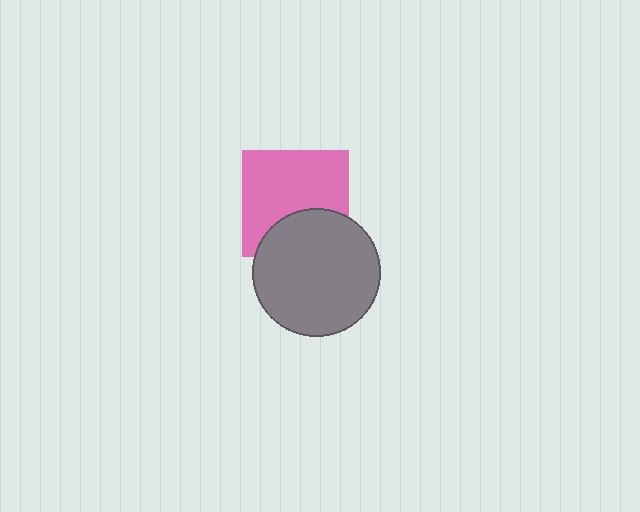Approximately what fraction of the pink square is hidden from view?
Roughly 33% of the pink square is hidden behind the gray circle.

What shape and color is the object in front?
The object in front is a gray circle.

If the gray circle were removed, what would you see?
You would see the complete pink square.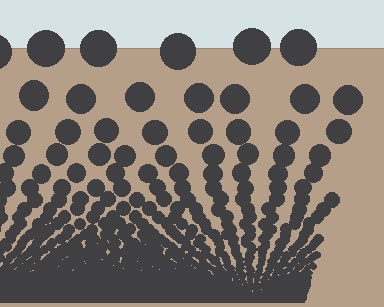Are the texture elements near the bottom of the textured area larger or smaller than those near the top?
Smaller. The gradient is inverted — elements near the bottom are smaller and denser.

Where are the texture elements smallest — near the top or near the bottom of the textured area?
Near the bottom.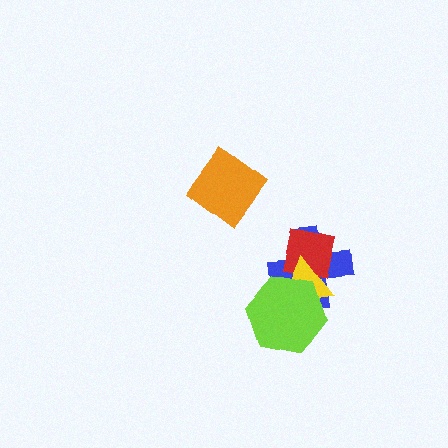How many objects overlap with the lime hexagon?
3 objects overlap with the lime hexagon.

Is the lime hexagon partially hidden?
No, no other shape covers it.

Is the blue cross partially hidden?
Yes, it is partially covered by another shape.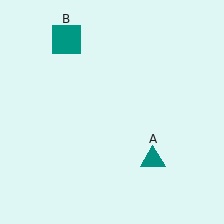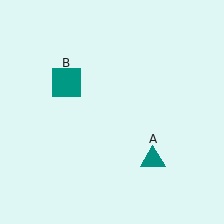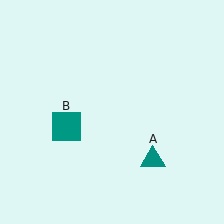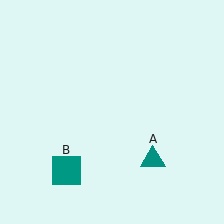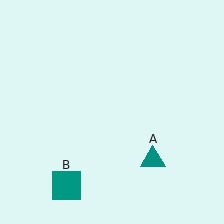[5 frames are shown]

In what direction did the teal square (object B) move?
The teal square (object B) moved down.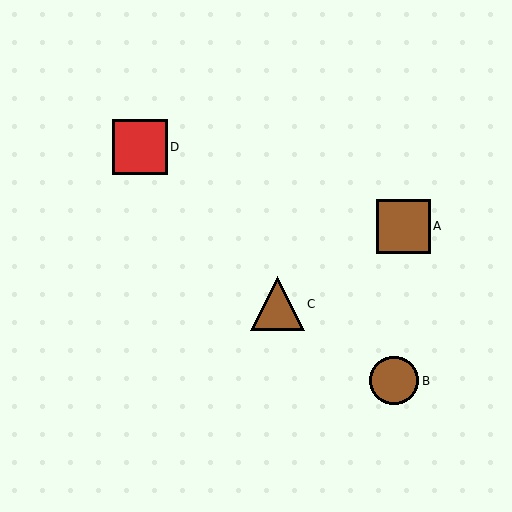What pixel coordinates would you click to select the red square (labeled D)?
Click at (140, 147) to select the red square D.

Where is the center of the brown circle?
The center of the brown circle is at (394, 381).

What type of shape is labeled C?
Shape C is a brown triangle.